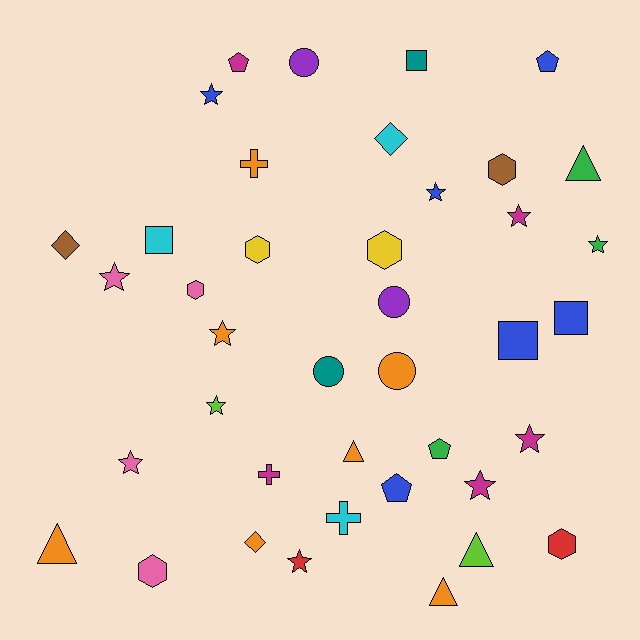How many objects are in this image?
There are 40 objects.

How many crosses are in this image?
There are 3 crosses.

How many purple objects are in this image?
There are 2 purple objects.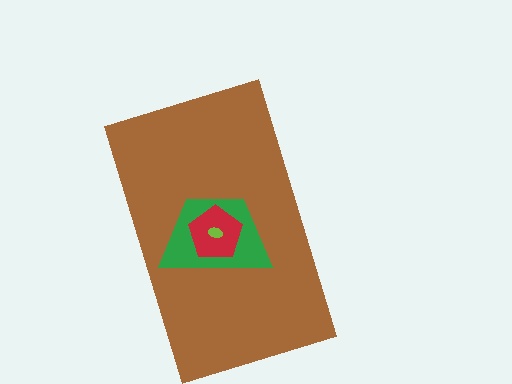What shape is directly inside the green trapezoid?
The red pentagon.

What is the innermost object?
The lime ellipse.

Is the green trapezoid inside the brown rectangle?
Yes.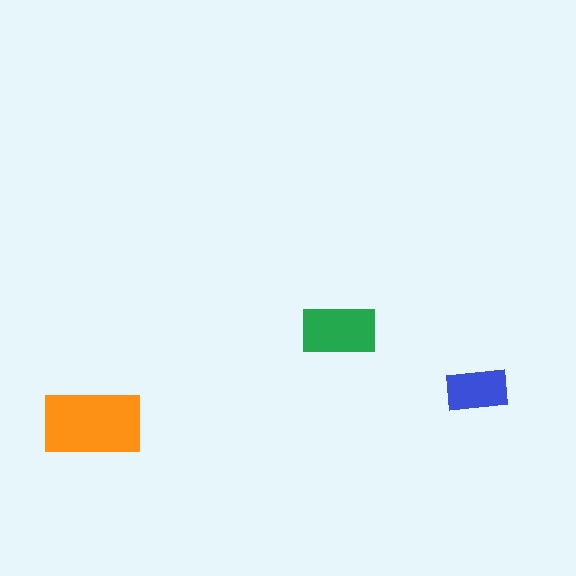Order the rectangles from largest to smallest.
the orange one, the green one, the blue one.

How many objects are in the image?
There are 3 objects in the image.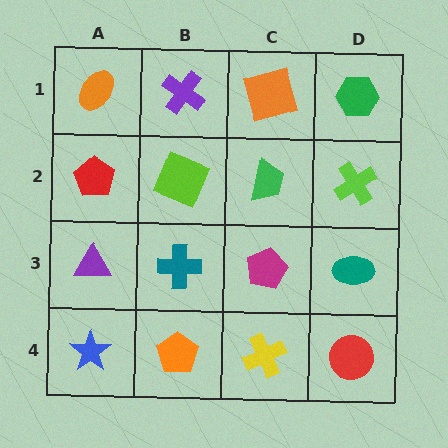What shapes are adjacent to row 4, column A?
A purple triangle (row 3, column A), an orange pentagon (row 4, column B).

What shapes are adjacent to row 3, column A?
A red pentagon (row 2, column A), a blue star (row 4, column A), a teal cross (row 3, column B).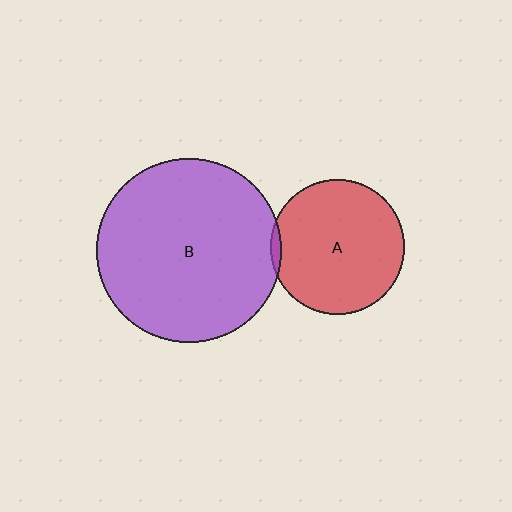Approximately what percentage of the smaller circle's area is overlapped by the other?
Approximately 5%.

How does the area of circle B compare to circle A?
Approximately 1.9 times.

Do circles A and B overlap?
Yes.